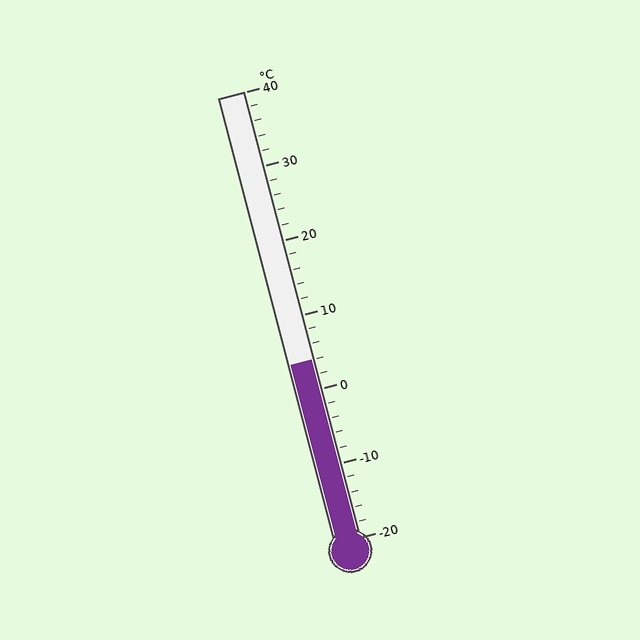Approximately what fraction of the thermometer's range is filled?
The thermometer is filled to approximately 40% of its range.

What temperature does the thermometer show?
The thermometer shows approximately 4°C.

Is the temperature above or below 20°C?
The temperature is below 20°C.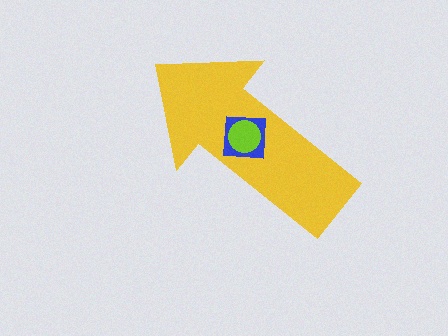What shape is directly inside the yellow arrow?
The blue square.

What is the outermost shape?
The yellow arrow.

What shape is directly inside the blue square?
The lime circle.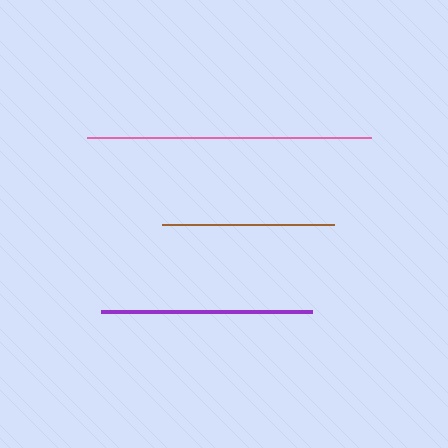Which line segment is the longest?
The pink line is the longest at approximately 284 pixels.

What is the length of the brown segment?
The brown segment is approximately 172 pixels long.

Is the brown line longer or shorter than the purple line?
The purple line is longer than the brown line.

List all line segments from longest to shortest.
From longest to shortest: pink, purple, brown.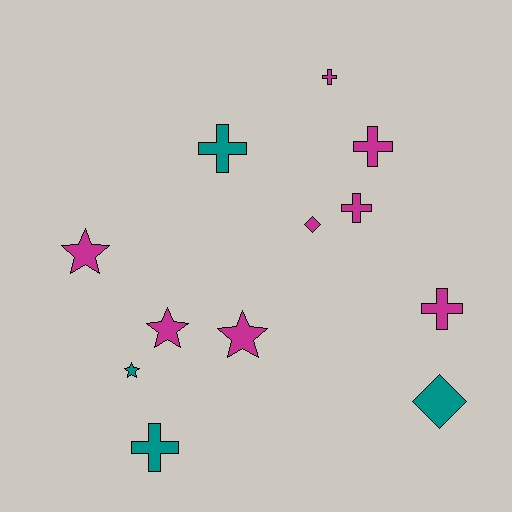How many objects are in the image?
There are 12 objects.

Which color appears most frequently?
Magenta, with 8 objects.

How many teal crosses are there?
There are 2 teal crosses.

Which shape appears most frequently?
Cross, with 6 objects.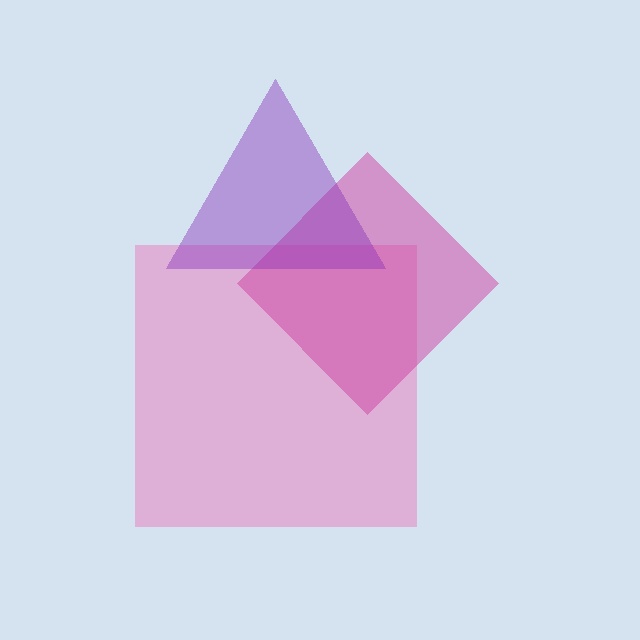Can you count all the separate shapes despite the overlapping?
Yes, there are 3 separate shapes.